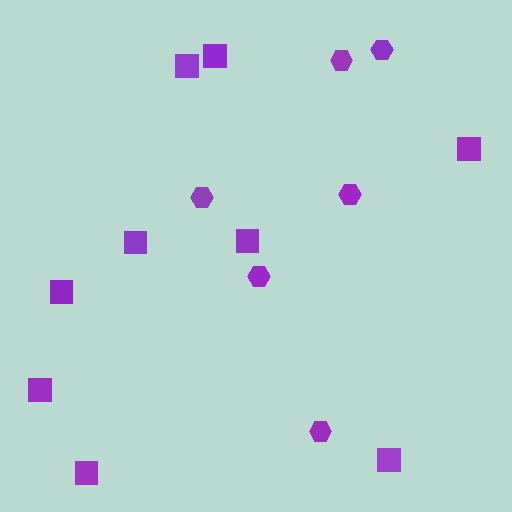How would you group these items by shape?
There are 2 groups: one group of squares (9) and one group of hexagons (6).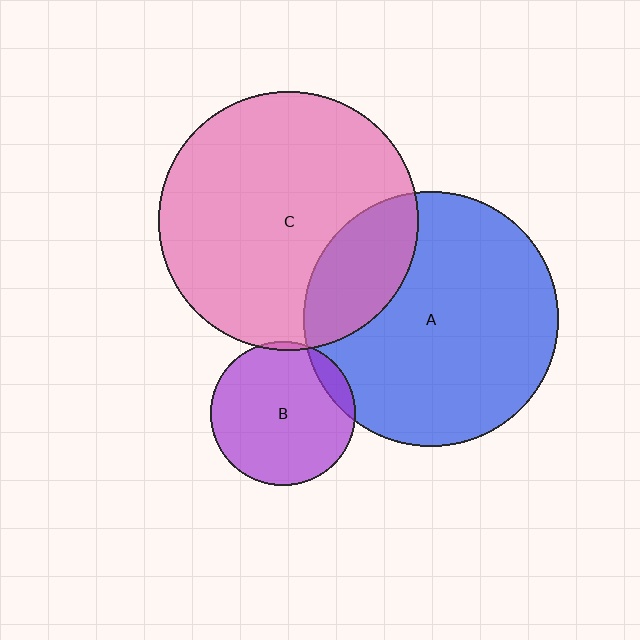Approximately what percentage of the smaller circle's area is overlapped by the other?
Approximately 10%.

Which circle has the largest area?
Circle C (pink).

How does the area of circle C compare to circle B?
Approximately 3.2 times.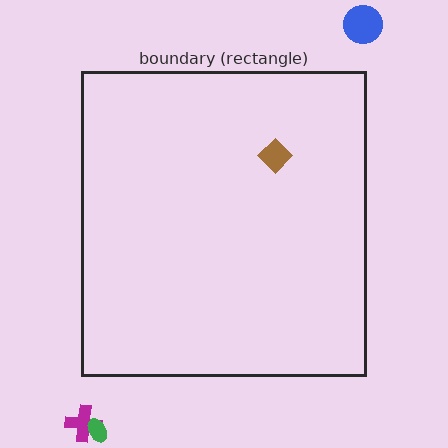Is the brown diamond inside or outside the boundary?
Inside.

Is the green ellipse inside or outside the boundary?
Outside.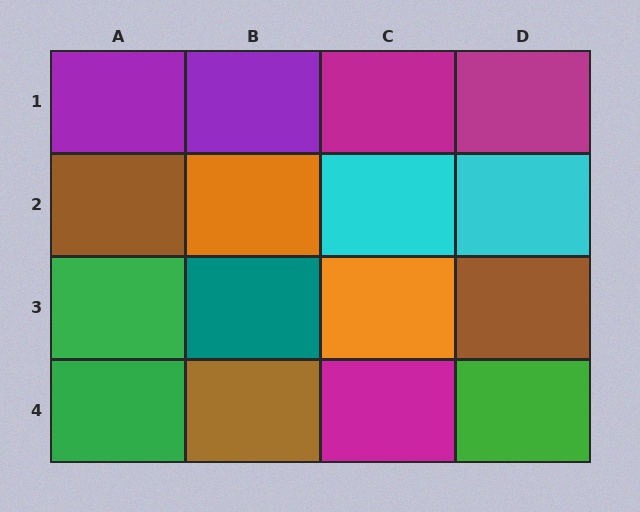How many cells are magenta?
3 cells are magenta.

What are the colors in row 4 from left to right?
Green, brown, magenta, green.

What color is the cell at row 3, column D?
Brown.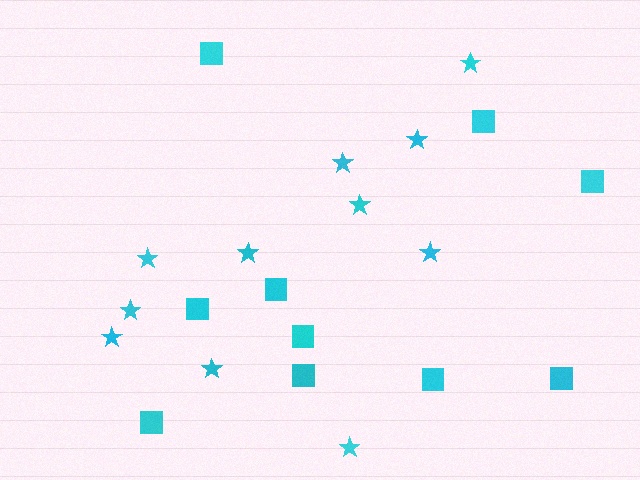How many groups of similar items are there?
There are 2 groups: one group of squares (10) and one group of stars (11).